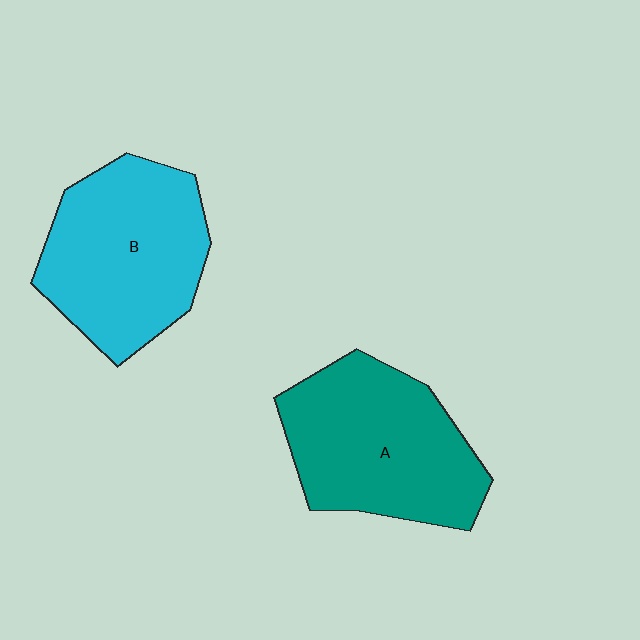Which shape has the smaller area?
Shape B (cyan).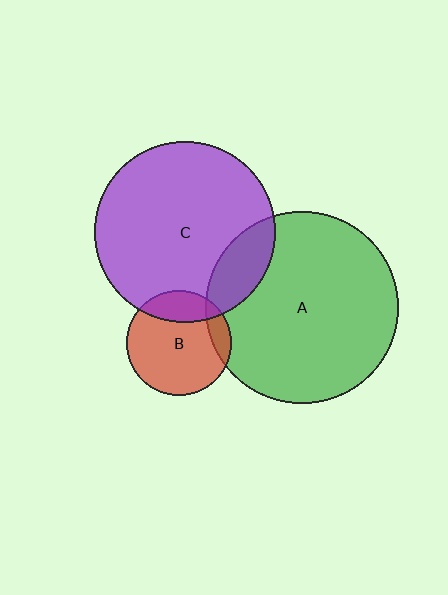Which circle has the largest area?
Circle A (green).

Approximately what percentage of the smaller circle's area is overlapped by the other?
Approximately 10%.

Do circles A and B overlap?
Yes.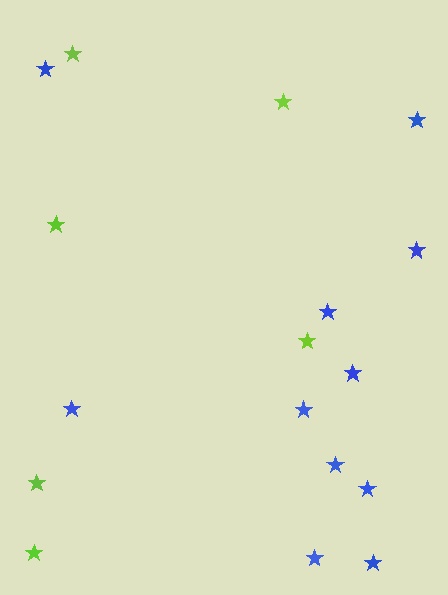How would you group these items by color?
There are 2 groups: one group of lime stars (6) and one group of blue stars (11).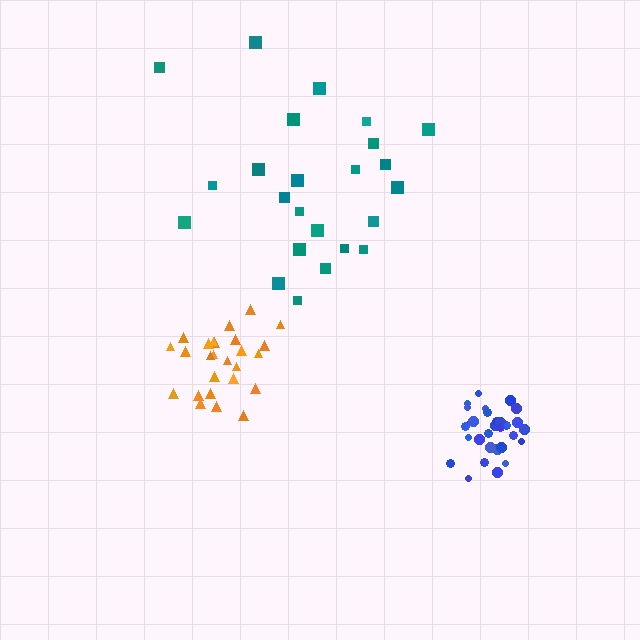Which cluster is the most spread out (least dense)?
Teal.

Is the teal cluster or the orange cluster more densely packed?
Orange.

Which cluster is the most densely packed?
Blue.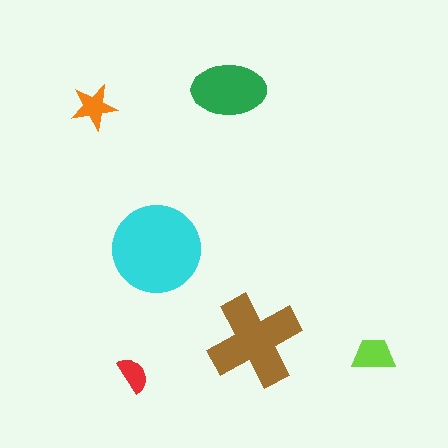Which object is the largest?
The cyan circle.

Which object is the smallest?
The red semicircle.